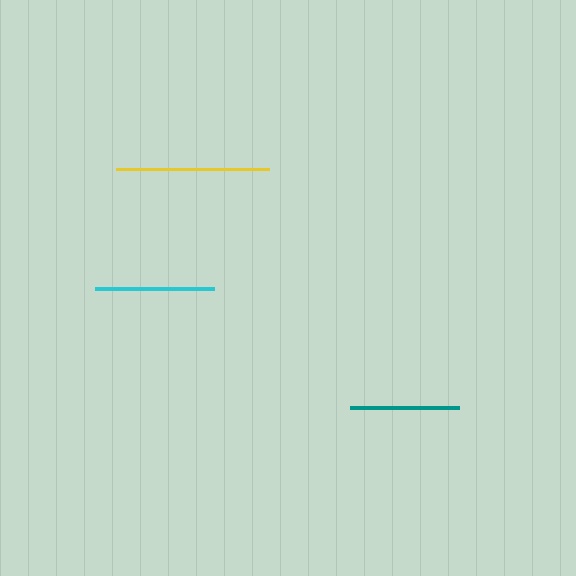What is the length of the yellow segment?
The yellow segment is approximately 153 pixels long.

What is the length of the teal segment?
The teal segment is approximately 109 pixels long.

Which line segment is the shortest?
The teal line is the shortest at approximately 109 pixels.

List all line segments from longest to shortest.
From longest to shortest: yellow, cyan, teal.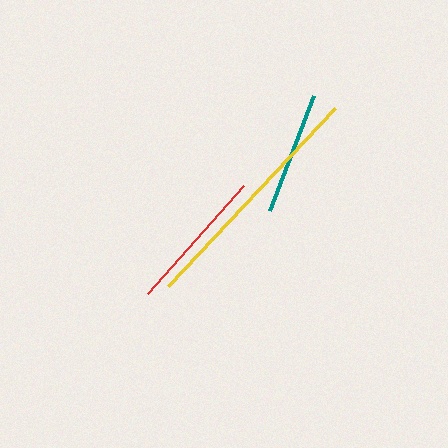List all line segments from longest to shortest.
From longest to shortest: yellow, red, teal.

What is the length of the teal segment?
The teal segment is approximately 123 pixels long.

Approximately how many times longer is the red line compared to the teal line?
The red line is approximately 1.2 times the length of the teal line.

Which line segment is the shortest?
The teal line is the shortest at approximately 123 pixels.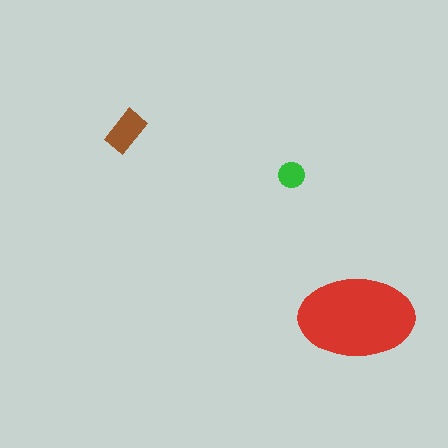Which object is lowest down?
The red ellipse is bottommost.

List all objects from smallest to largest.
The green circle, the brown rectangle, the red ellipse.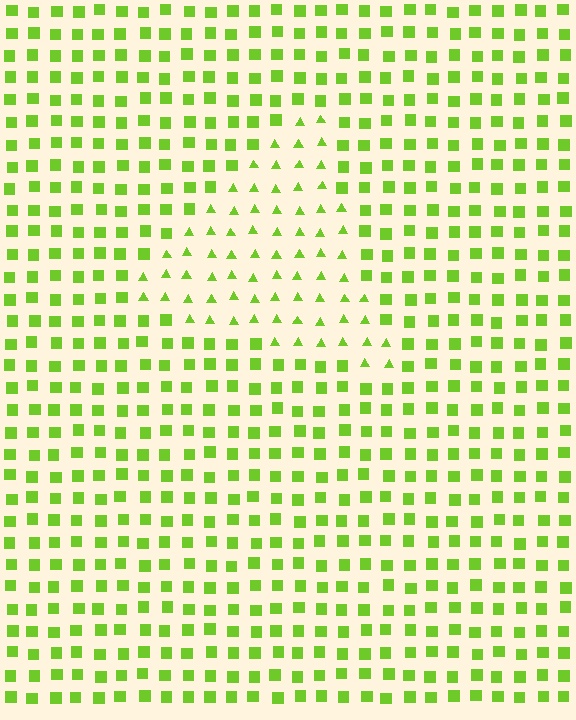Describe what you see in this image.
The image is filled with small lime elements arranged in a uniform grid. A triangle-shaped region contains triangles, while the surrounding area contains squares. The boundary is defined purely by the change in element shape.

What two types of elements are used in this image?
The image uses triangles inside the triangle region and squares outside it.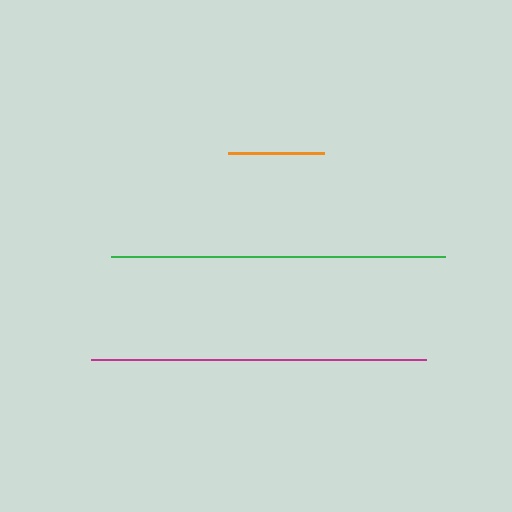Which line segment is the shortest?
The orange line is the shortest at approximately 96 pixels.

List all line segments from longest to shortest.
From longest to shortest: magenta, green, orange.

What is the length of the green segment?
The green segment is approximately 334 pixels long.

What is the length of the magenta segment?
The magenta segment is approximately 335 pixels long.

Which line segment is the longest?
The magenta line is the longest at approximately 335 pixels.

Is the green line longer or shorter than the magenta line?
The magenta line is longer than the green line.